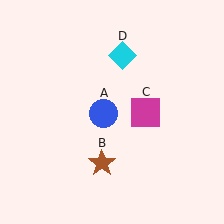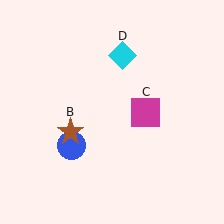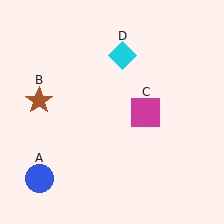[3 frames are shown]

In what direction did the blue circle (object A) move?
The blue circle (object A) moved down and to the left.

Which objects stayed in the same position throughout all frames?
Magenta square (object C) and cyan diamond (object D) remained stationary.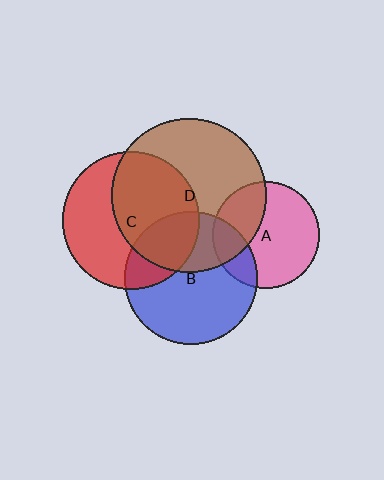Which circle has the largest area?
Circle D (brown).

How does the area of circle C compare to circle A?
Approximately 1.6 times.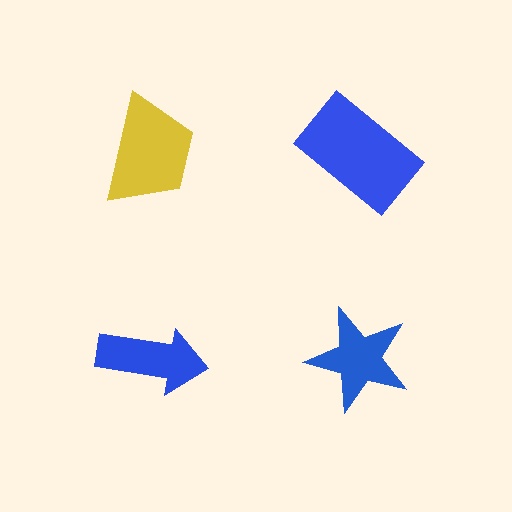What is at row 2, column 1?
A blue arrow.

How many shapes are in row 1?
2 shapes.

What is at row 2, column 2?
A blue star.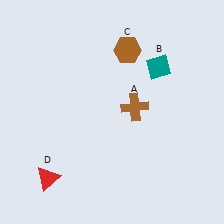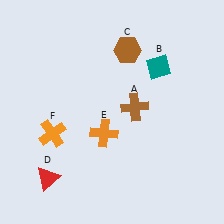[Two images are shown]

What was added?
An orange cross (E), an orange cross (F) were added in Image 2.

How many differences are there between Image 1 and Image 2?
There are 2 differences between the two images.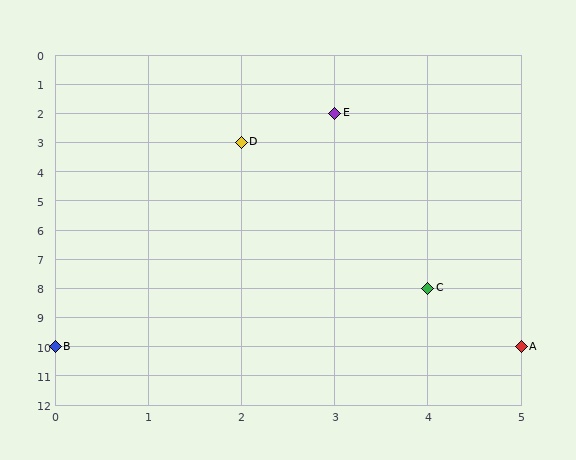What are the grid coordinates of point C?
Point C is at grid coordinates (4, 8).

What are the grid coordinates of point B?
Point B is at grid coordinates (0, 10).